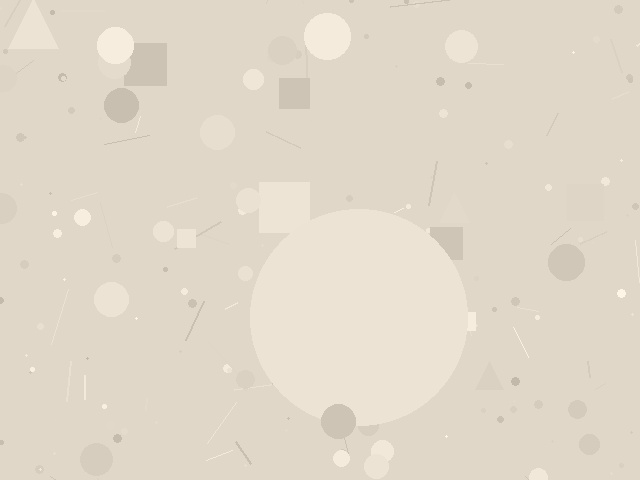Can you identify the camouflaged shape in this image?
The camouflaged shape is a circle.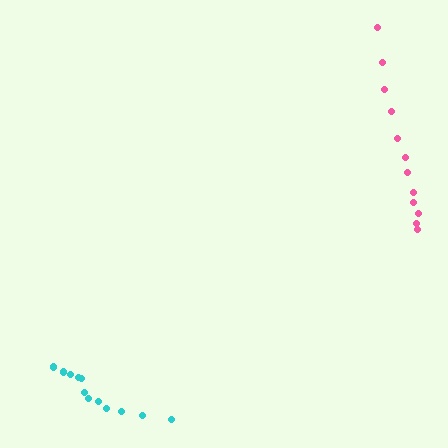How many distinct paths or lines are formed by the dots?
There are 2 distinct paths.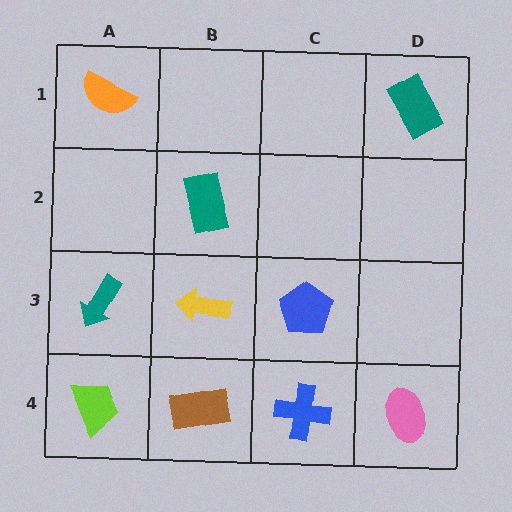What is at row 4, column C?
A blue cross.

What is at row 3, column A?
A teal arrow.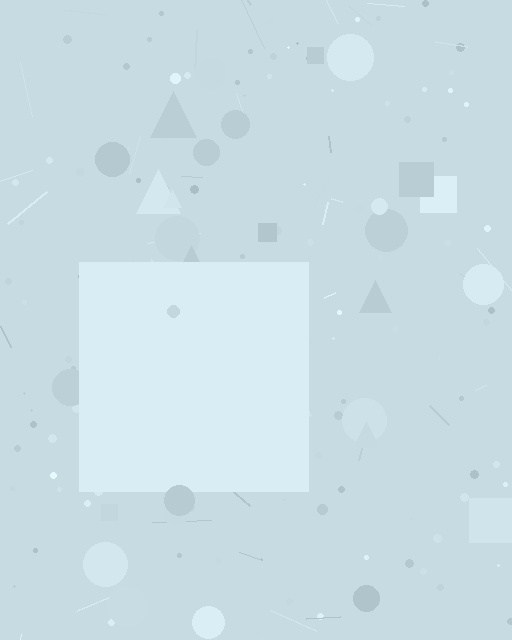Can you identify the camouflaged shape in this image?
The camouflaged shape is a square.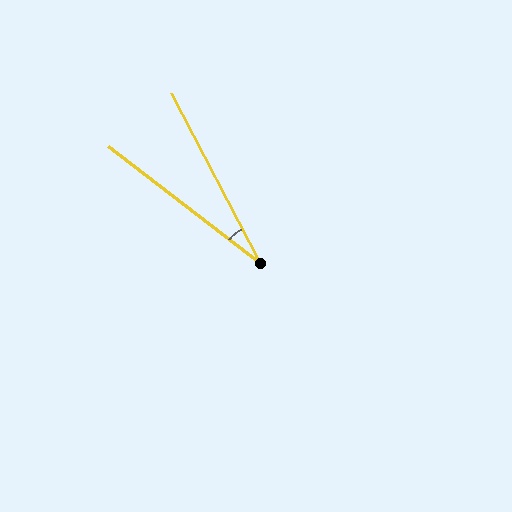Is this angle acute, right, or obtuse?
It is acute.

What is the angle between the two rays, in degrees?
Approximately 25 degrees.